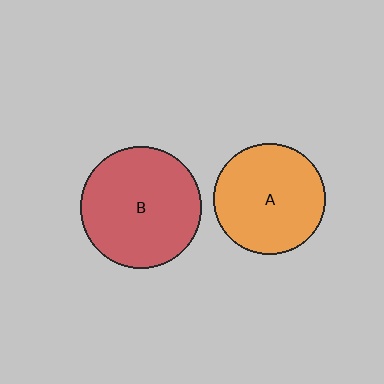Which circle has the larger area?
Circle B (red).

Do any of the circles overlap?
No, none of the circles overlap.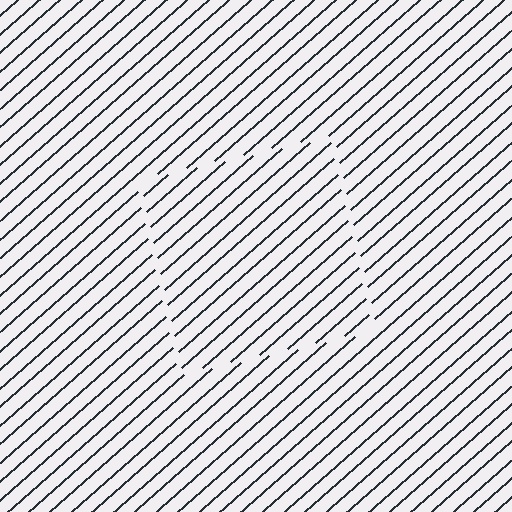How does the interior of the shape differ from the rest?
The interior of the shape contains the same grating, shifted by half a period — the contour is defined by the phase discontinuity where line-ends from the inner and outer gratings abut.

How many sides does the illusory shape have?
4 sides — the line-ends trace a square.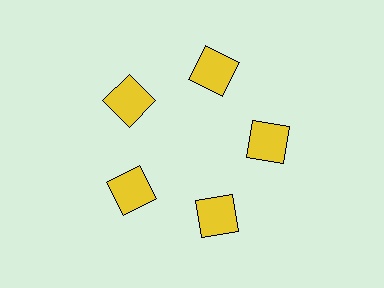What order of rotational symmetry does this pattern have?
This pattern has 5-fold rotational symmetry.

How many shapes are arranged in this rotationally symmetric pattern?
There are 5 shapes, arranged in 5 groups of 1.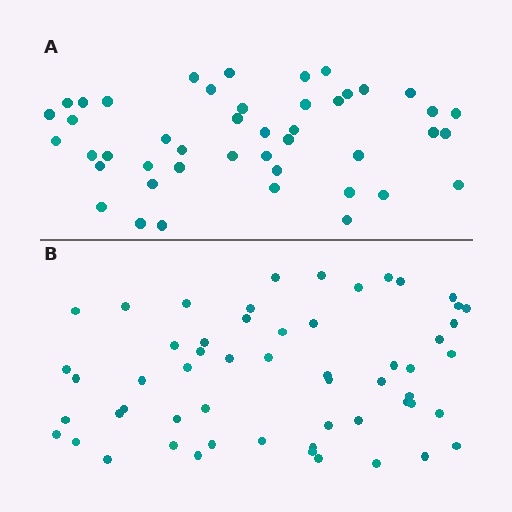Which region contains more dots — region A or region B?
Region B (the bottom region) has more dots.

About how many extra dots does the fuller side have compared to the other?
Region B has roughly 12 or so more dots than region A.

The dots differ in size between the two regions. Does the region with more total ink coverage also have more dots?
No. Region A has more total ink coverage because its dots are larger, but region B actually contains more individual dots. Total area can be misleading — the number of items is what matters here.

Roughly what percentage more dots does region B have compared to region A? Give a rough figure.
About 25% more.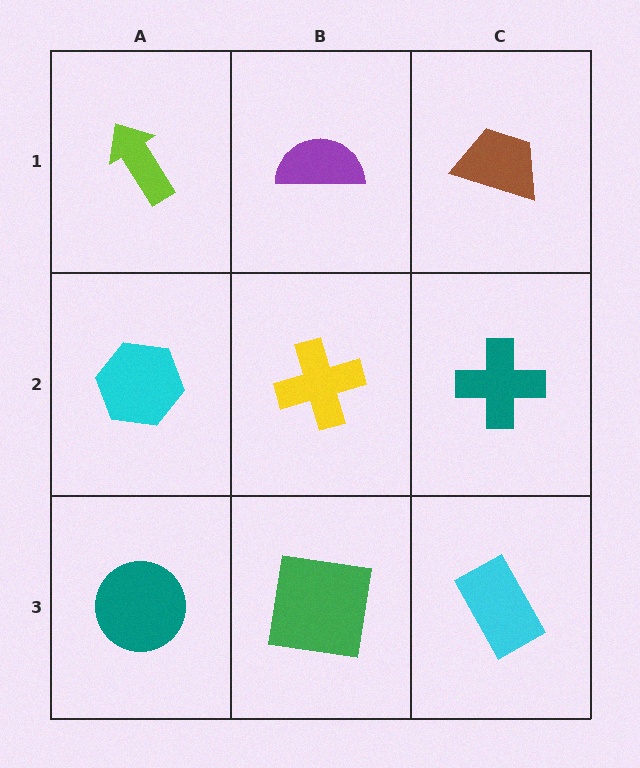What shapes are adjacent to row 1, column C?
A teal cross (row 2, column C), a purple semicircle (row 1, column B).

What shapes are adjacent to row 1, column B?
A yellow cross (row 2, column B), a lime arrow (row 1, column A), a brown trapezoid (row 1, column C).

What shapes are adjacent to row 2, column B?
A purple semicircle (row 1, column B), a green square (row 3, column B), a cyan hexagon (row 2, column A), a teal cross (row 2, column C).